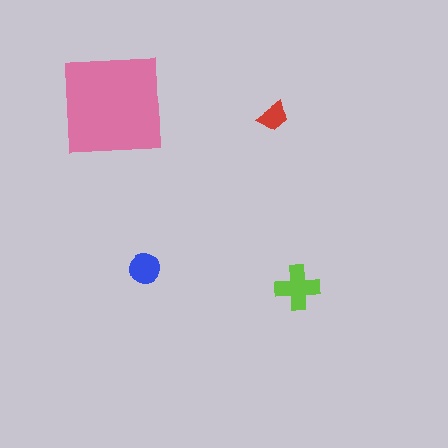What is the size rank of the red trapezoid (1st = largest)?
4th.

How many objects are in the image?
There are 4 objects in the image.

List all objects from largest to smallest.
The pink square, the lime cross, the blue circle, the red trapezoid.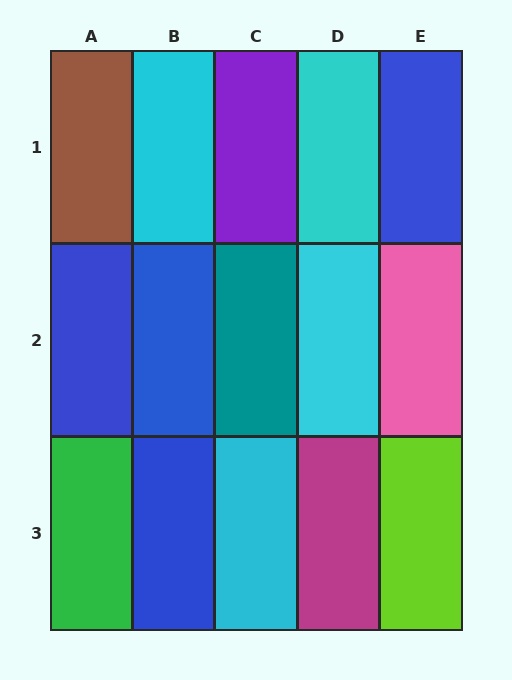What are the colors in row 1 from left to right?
Brown, cyan, purple, cyan, blue.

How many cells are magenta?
1 cell is magenta.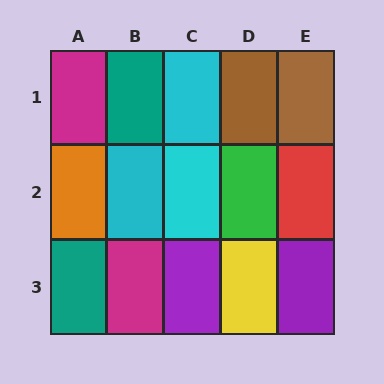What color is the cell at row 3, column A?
Teal.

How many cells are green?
1 cell is green.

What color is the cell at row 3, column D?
Yellow.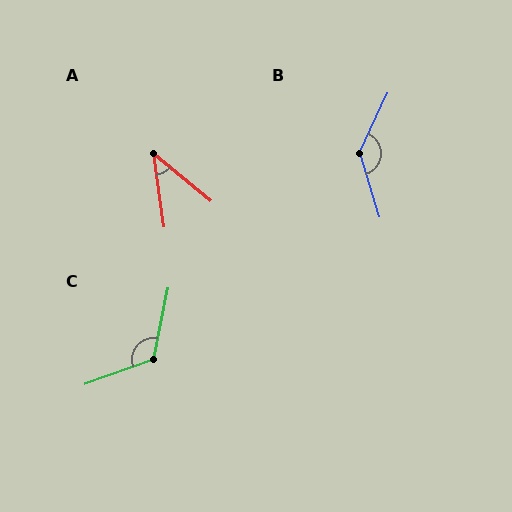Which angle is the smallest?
A, at approximately 43 degrees.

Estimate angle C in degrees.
Approximately 121 degrees.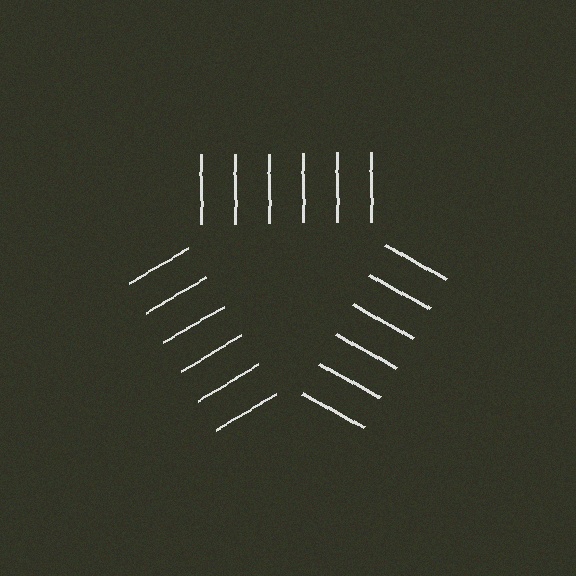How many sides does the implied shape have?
3 sides — the line-ends trace a triangle.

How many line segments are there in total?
18 — 6 along each of the 3 edges.